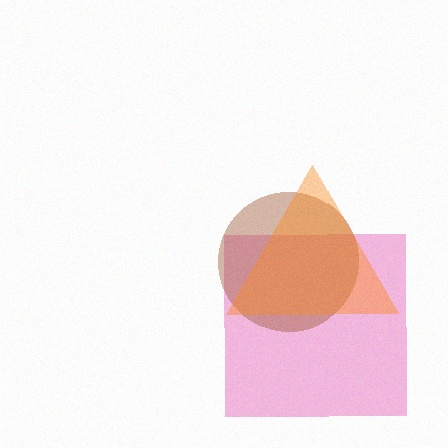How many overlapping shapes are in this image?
There are 3 overlapping shapes in the image.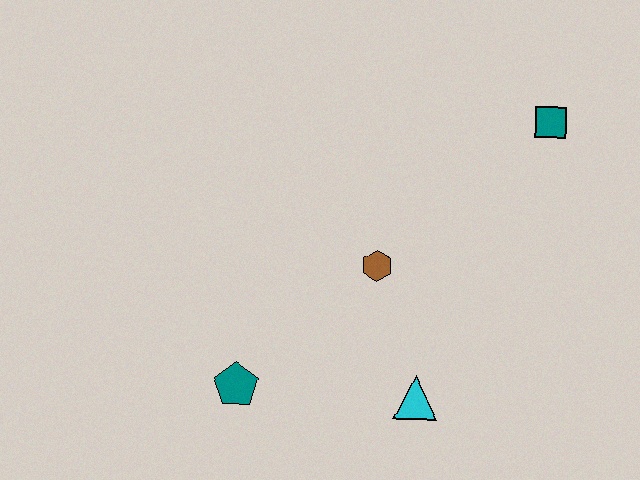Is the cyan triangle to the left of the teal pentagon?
No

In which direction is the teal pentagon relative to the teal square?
The teal pentagon is to the left of the teal square.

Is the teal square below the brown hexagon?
No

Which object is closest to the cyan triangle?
The brown hexagon is closest to the cyan triangle.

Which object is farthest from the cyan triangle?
The teal square is farthest from the cyan triangle.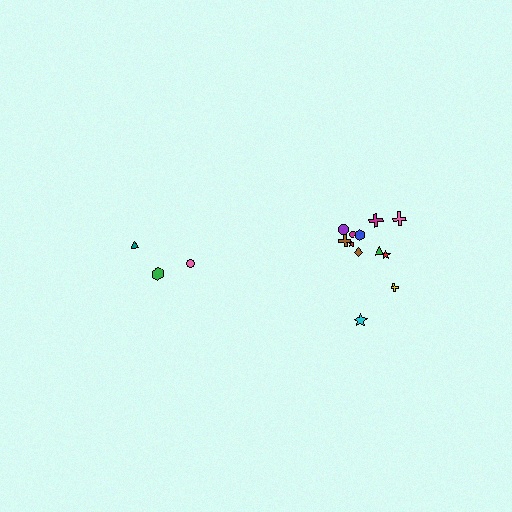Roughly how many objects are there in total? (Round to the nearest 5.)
Roughly 15 objects in total.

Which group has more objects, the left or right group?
The right group.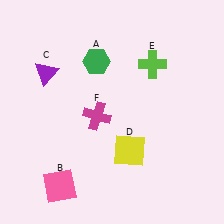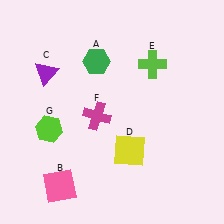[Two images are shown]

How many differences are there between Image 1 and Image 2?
There is 1 difference between the two images.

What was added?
A lime hexagon (G) was added in Image 2.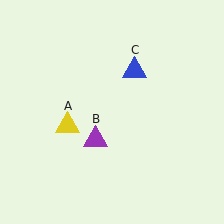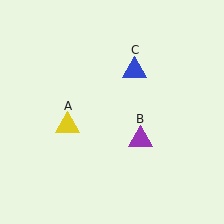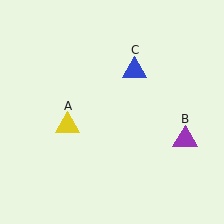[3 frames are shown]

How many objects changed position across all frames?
1 object changed position: purple triangle (object B).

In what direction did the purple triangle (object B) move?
The purple triangle (object B) moved right.